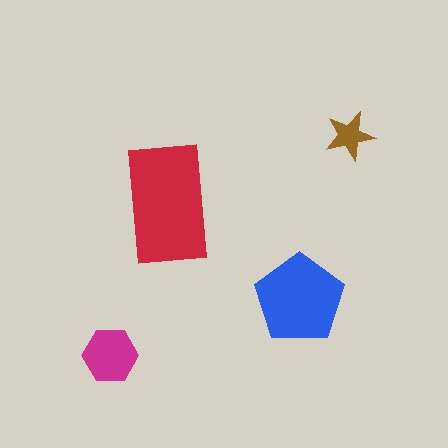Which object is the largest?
The red rectangle.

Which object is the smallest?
The brown star.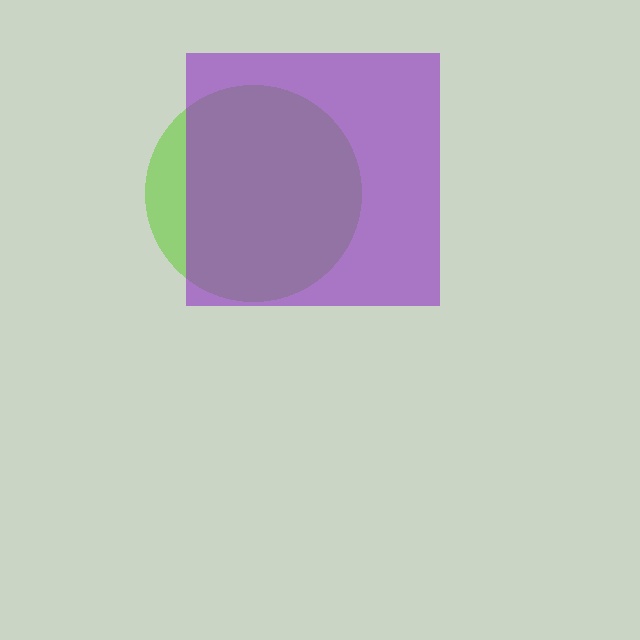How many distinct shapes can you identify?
There are 2 distinct shapes: a lime circle, a purple square.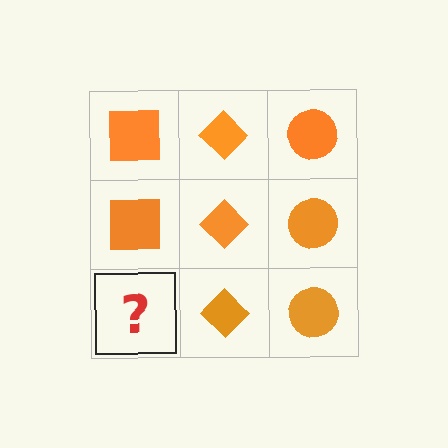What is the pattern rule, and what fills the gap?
The rule is that each column has a consistent shape. The gap should be filled with an orange square.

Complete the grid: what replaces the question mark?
The question mark should be replaced with an orange square.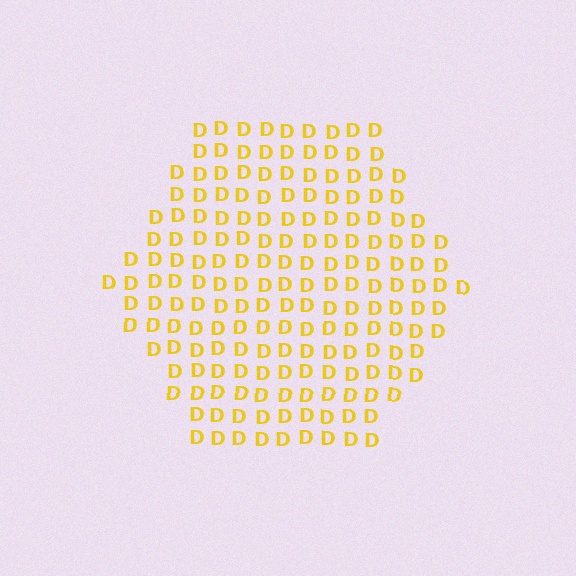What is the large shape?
The large shape is a hexagon.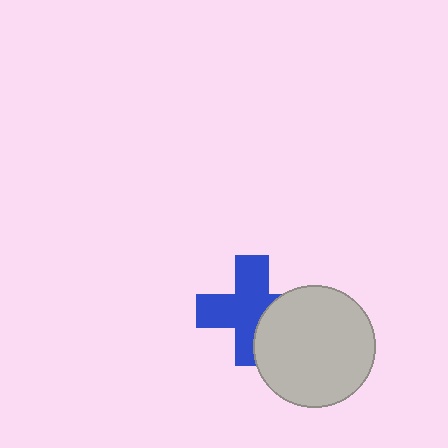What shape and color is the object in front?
The object in front is a light gray circle.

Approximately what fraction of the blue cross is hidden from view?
Roughly 31% of the blue cross is hidden behind the light gray circle.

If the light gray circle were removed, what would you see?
You would see the complete blue cross.